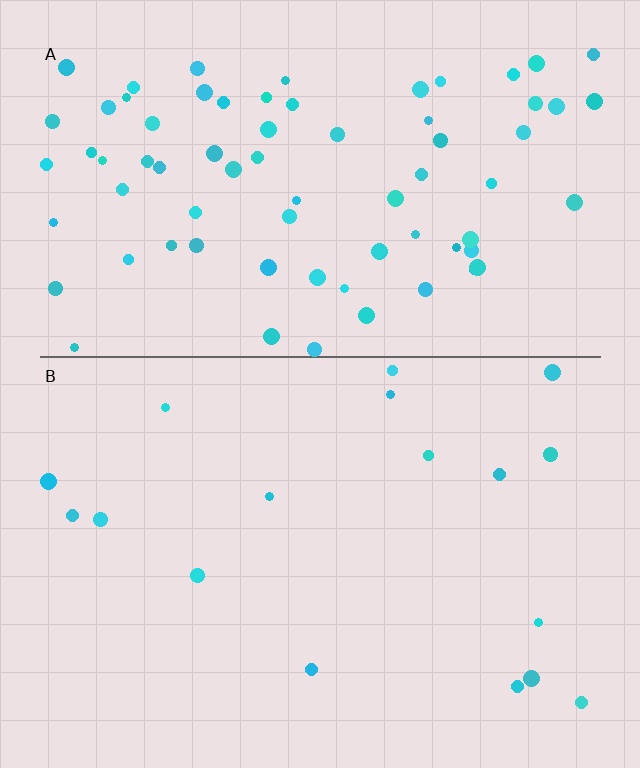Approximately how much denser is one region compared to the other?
Approximately 4.2× — region A over region B.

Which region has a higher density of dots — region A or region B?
A (the top).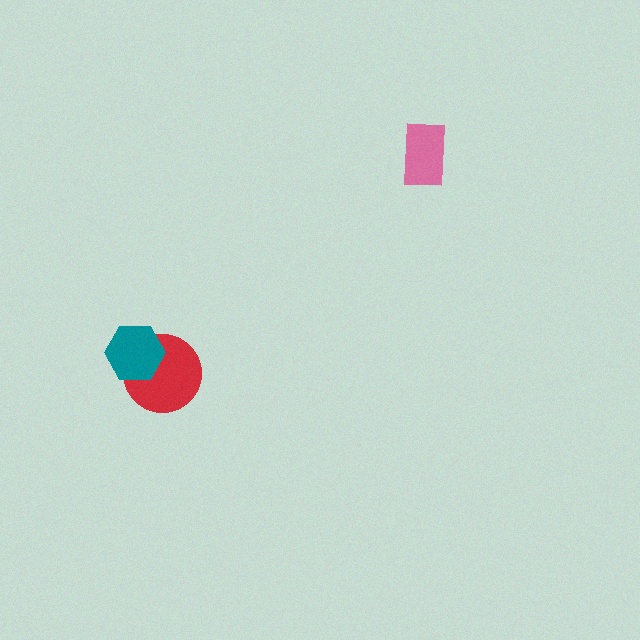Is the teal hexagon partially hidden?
No, no other shape covers it.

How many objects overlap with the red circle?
1 object overlaps with the red circle.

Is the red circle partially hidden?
Yes, it is partially covered by another shape.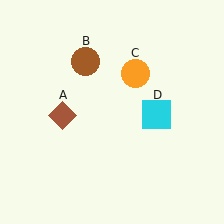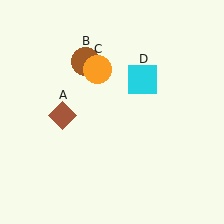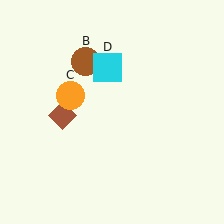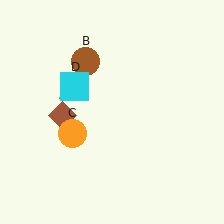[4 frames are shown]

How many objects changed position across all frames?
2 objects changed position: orange circle (object C), cyan square (object D).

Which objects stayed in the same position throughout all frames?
Brown diamond (object A) and brown circle (object B) remained stationary.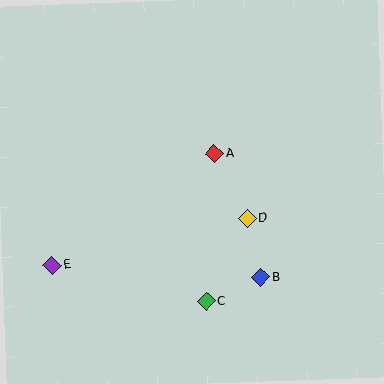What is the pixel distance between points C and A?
The distance between C and A is 148 pixels.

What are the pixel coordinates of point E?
Point E is at (52, 265).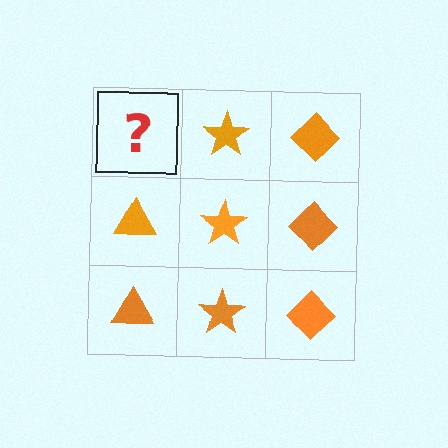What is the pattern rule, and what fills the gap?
The rule is that each column has a consistent shape. The gap should be filled with an orange triangle.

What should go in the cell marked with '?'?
The missing cell should contain an orange triangle.